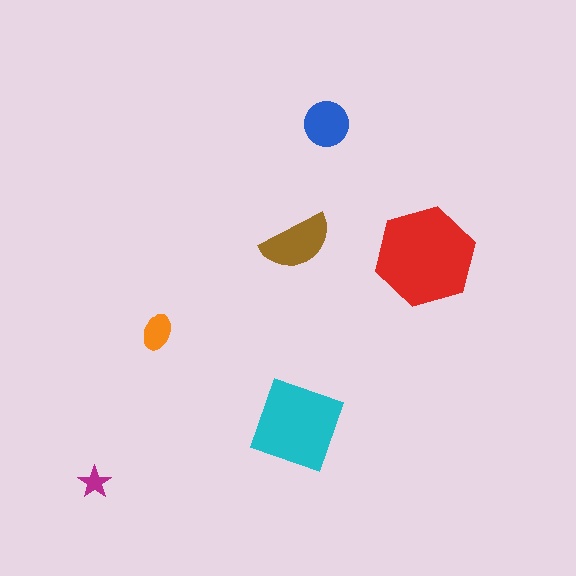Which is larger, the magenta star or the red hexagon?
The red hexagon.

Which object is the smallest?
The magenta star.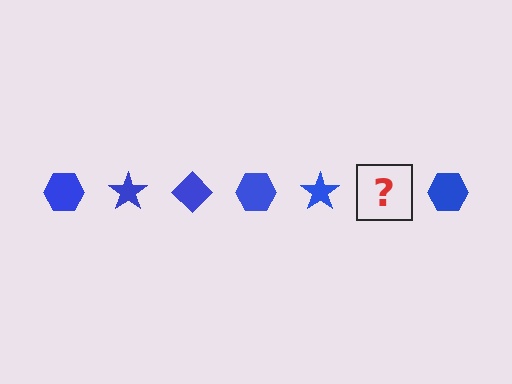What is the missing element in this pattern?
The missing element is a blue diamond.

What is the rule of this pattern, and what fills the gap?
The rule is that the pattern cycles through hexagon, star, diamond shapes in blue. The gap should be filled with a blue diamond.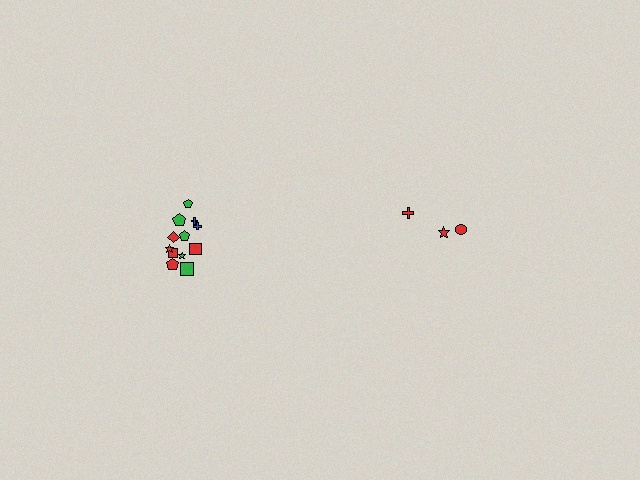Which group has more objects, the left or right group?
The left group.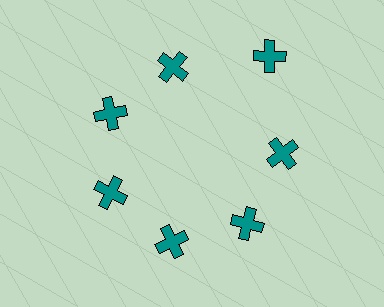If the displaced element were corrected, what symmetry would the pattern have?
It would have 7-fold rotational symmetry — the pattern would map onto itself every 51 degrees.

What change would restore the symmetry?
The symmetry would be restored by moving it inward, back onto the ring so that all 7 crosses sit at equal angles and equal distance from the center.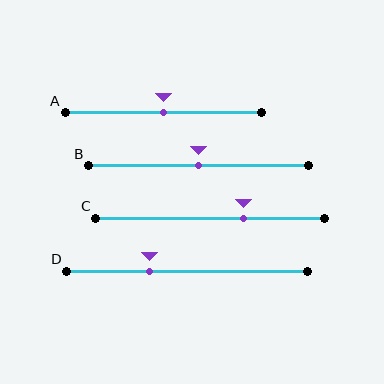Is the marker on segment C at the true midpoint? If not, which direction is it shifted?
No, the marker on segment C is shifted to the right by about 15% of the segment length.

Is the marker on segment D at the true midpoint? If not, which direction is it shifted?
No, the marker on segment D is shifted to the left by about 16% of the segment length.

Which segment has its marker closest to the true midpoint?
Segment A has its marker closest to the true midpoint.